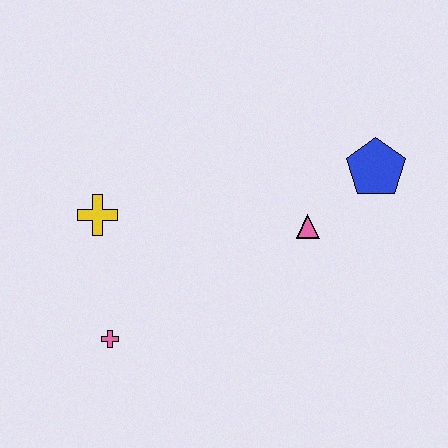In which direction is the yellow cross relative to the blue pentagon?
The yellow cross is to the left of the blue pentagon.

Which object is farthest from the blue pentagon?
The pink cross is farthest from the blue pentagon.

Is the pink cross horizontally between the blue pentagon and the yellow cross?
Yes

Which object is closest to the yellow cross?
The pink cross is closest to the yellow cross.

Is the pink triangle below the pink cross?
No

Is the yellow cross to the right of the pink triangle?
No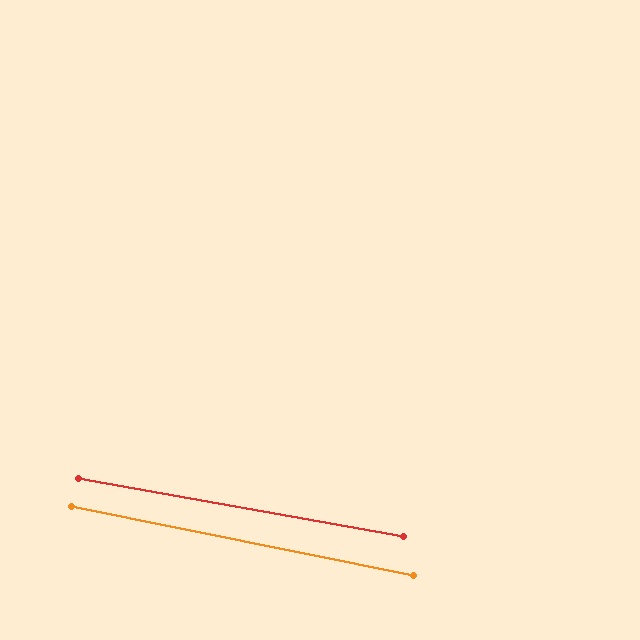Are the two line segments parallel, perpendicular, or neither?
Parallel — their directions differ by only 1.2°.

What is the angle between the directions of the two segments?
Approximately 1 degree.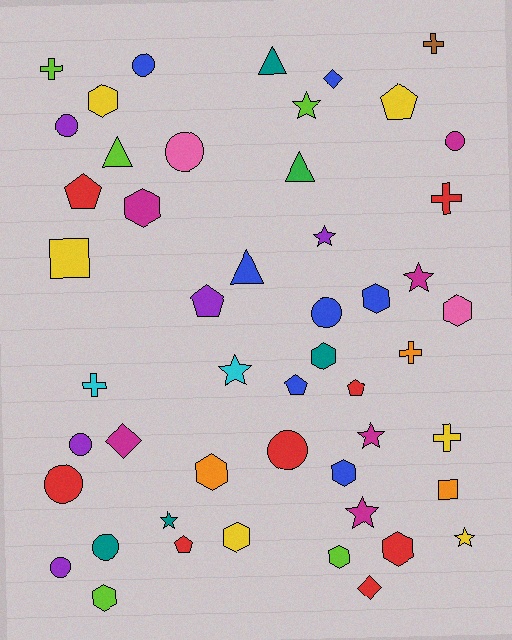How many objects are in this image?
There are 50 objects.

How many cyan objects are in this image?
There are 2 cyan objects.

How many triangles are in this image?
There are 4 triangles.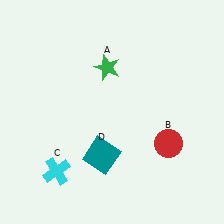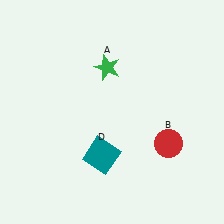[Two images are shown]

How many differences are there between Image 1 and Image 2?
There is 1 difference between the two images.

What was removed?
The cyan cross (C) was removed in Image 2.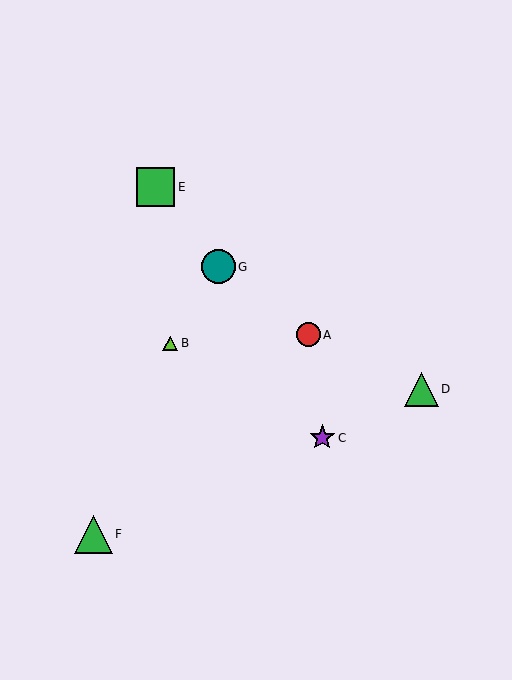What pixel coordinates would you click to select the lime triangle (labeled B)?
Click at (170, 343) to select the lime triangle B.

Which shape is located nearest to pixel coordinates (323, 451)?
The purple star (labeled C) at (322, 438) is nearest to that location.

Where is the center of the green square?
The center of the green square is at (155, 187).